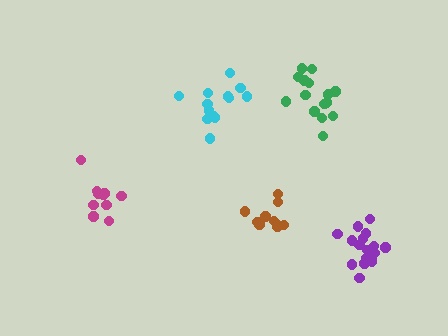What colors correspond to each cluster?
The clusters are colored: cyan, purple, brown, magenta, green.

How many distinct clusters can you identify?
There are 5 distinct clusters.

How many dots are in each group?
Group 1: 13 dots, Group 2: 17 dots, Group 3: 11 dots, Group 4: 11 dots, Group 5: 16 dots (68 total).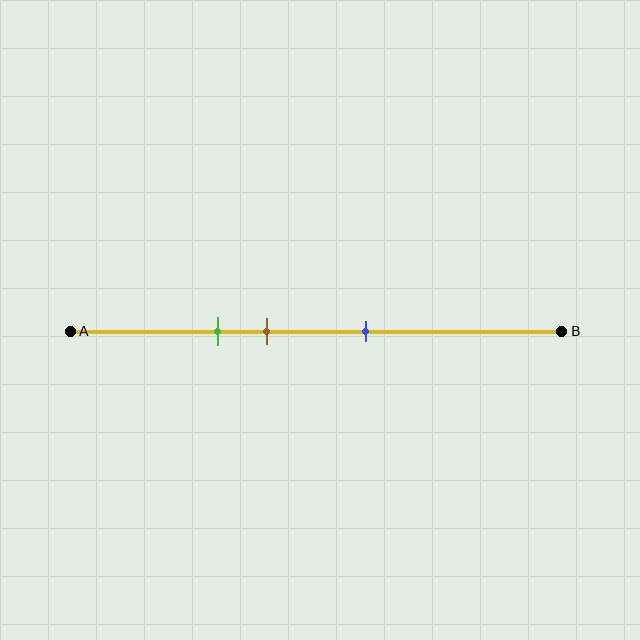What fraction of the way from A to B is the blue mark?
The blue mark is approximately 60% (0.6) of the way from A to B.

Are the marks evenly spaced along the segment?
Yes, the marks are approximately evenly spaced.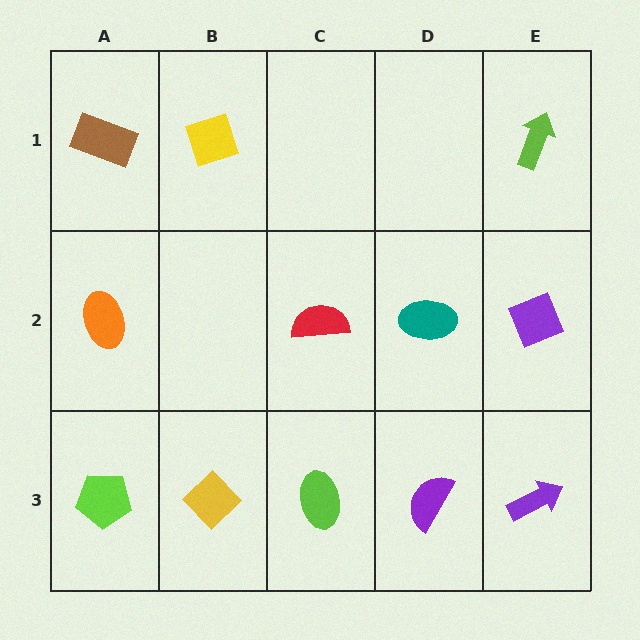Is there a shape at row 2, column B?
No, that cell is empty.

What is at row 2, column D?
A teal ellipse.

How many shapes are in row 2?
4 shapes.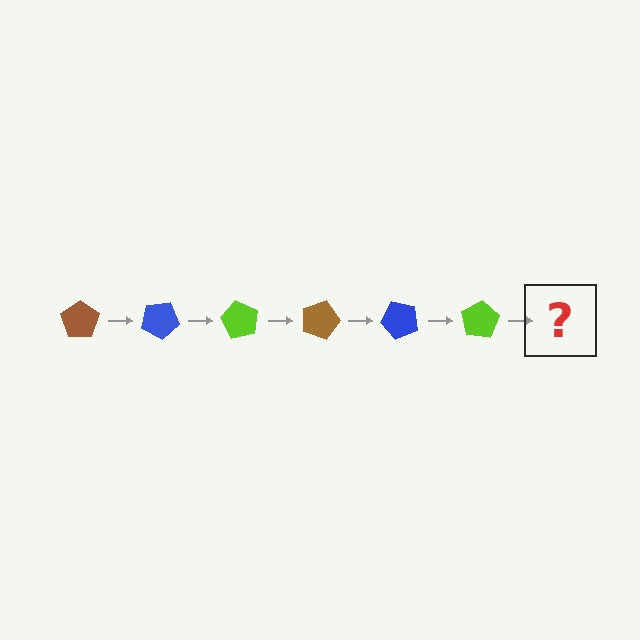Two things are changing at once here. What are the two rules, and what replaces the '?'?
The two rules are that it rotates 30 degrees each step and the color cycles through brown, blue, and lime. The '?' should be a brown pentagon, rotated 180 degrees from the start.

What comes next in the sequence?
The next element should be a brown pentagon, rotated 180 degrees from the start.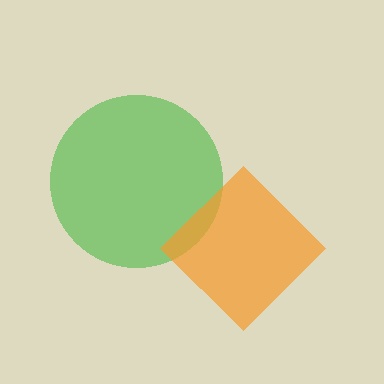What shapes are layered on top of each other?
The layered shapes are: a green circle, an orange diamond.